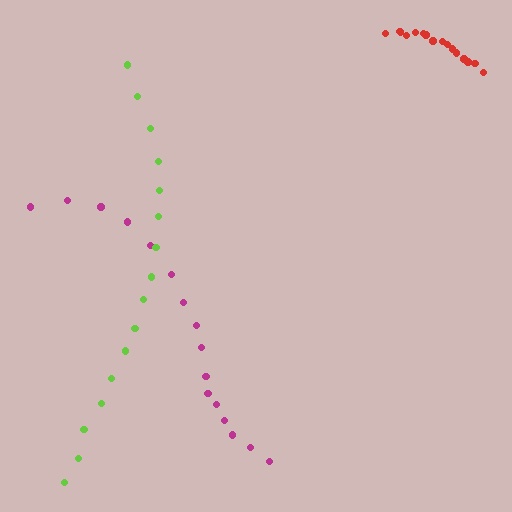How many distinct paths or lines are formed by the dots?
There are 3 distinct paths.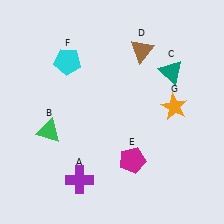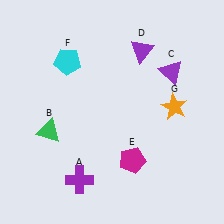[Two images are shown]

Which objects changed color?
C changed from teal to purple. D changed from brown to purple.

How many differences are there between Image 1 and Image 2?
There are 2 differences between the two images.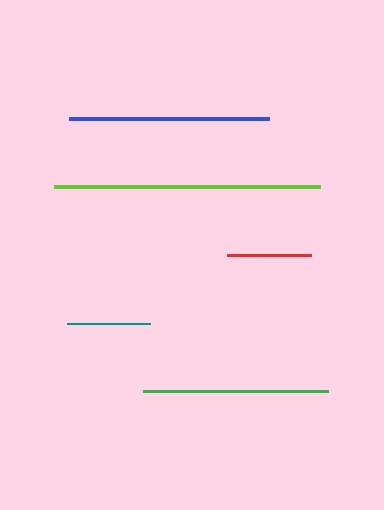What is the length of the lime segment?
The lime segment is approximately 266 pixels long.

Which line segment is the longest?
The lime line is the longest at approximately 266 pixels.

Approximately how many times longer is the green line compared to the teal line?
The green line is approximately 2.2 times the length of the teal line.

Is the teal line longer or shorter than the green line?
The green line is longer than the teal line.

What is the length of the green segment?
The green segment is approximately 185 pixels long.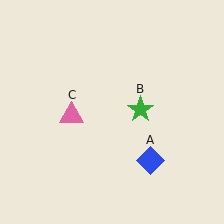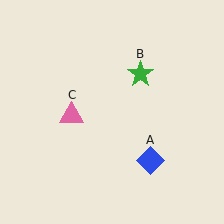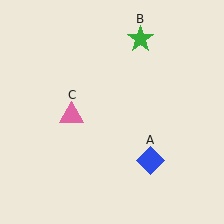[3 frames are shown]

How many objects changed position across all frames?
1 object changed position: green star (object B).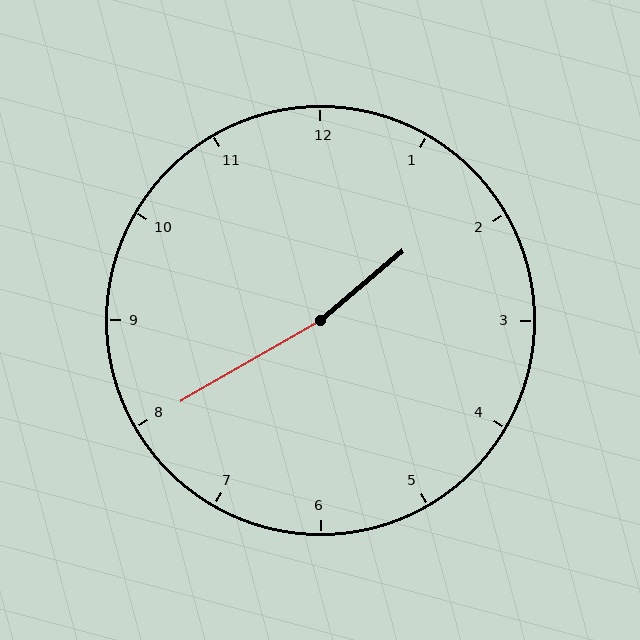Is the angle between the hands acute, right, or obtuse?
It is obtuse.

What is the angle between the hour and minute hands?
Approximately 170 degrees.